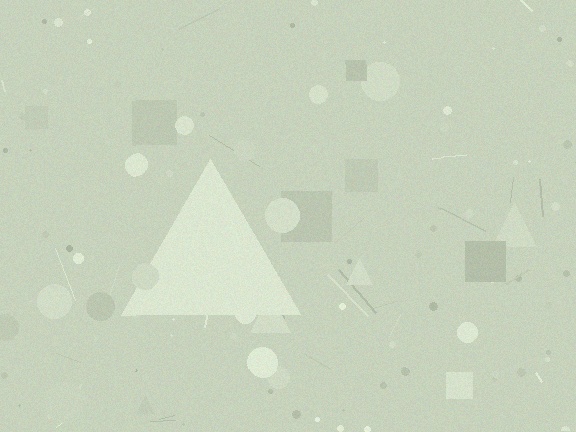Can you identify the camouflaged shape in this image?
The camouflaged shape is a triangle.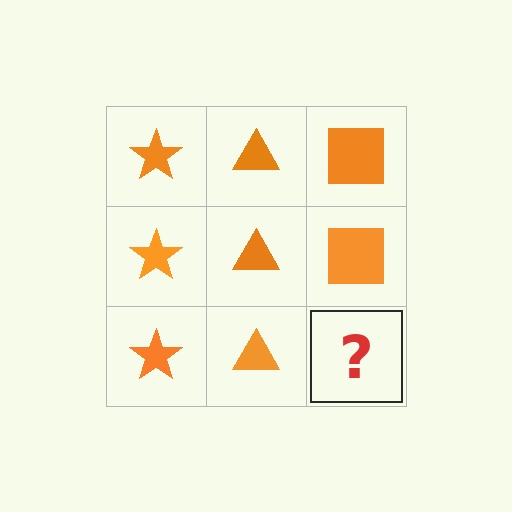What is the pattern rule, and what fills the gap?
The rule is that each column has a consistent shape. The gap should be filled with an orange square.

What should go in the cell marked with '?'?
The missing cell should contain an orange square.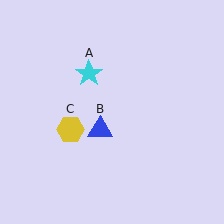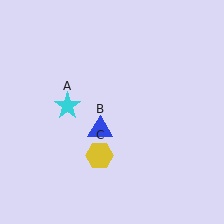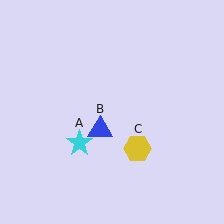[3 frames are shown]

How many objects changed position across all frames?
2 objects changed position: cyan star (object A), yellow hexagon (object C).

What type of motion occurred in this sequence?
The cyan star (object A), yellow hexagon (object C) rotated counterclockwise around the center of the scene.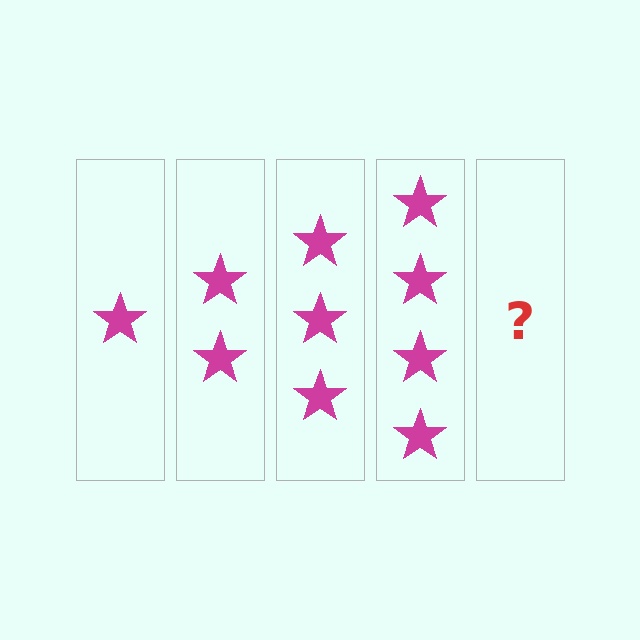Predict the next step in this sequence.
The next step is 5 stars.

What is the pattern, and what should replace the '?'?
The pattern is that each step adds one more star. The '?' should be 5 stars.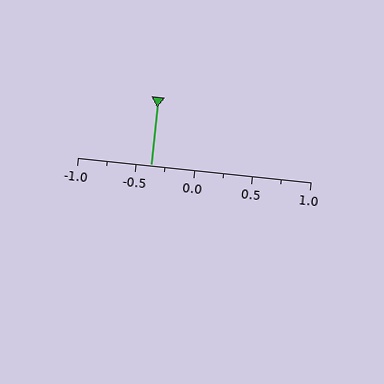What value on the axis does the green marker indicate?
The marker indicates approximately -0.38.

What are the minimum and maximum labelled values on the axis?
The axis runs from -1.0 to 1.0.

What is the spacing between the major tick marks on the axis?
The major ticks are spaced 0.5 apart.